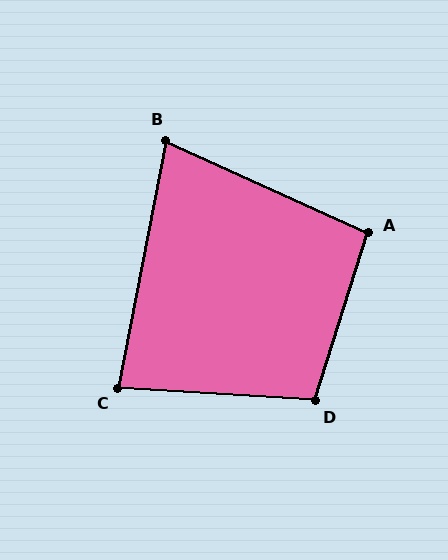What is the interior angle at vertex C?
Approximately 83 degrees (acute).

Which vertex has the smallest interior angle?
B, at approximately 76 degrees.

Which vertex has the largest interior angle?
D, at approximately 104 degrees.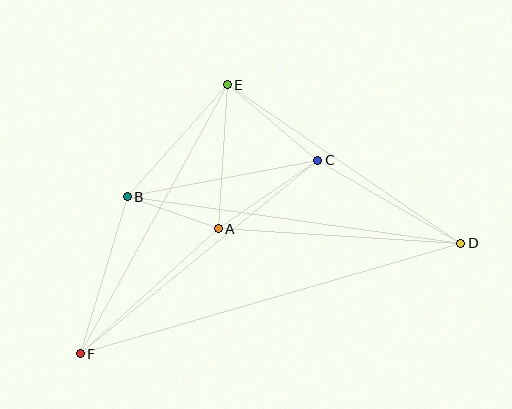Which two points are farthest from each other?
Points D and F are farthest from each other.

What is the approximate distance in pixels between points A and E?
The distance between A and E is approximately 144 pixels.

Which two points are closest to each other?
Points A and B are closest to each other.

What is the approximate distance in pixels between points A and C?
The distance between A and C is approximately 121 pixels.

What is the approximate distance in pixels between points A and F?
The distance between A and F is approximately 186 pixels.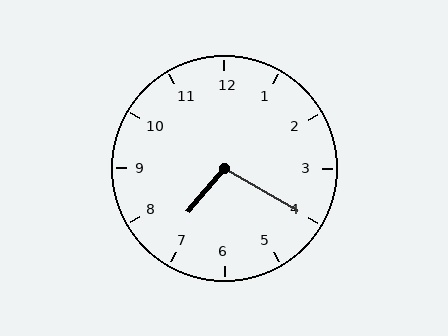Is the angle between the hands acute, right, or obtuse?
It is obtuse.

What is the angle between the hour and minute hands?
Approximately 100 degrees.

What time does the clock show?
7:20.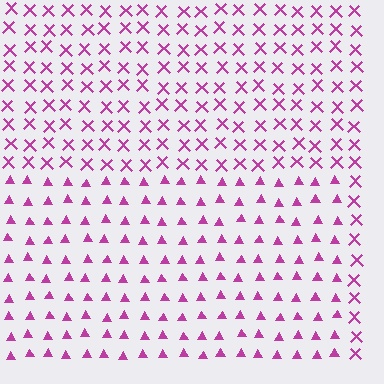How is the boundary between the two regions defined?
The boundary is defined by a change in element shape: triangles inside vs. X marks outside. All elements share the same color and spacing.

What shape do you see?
I see a rectangle.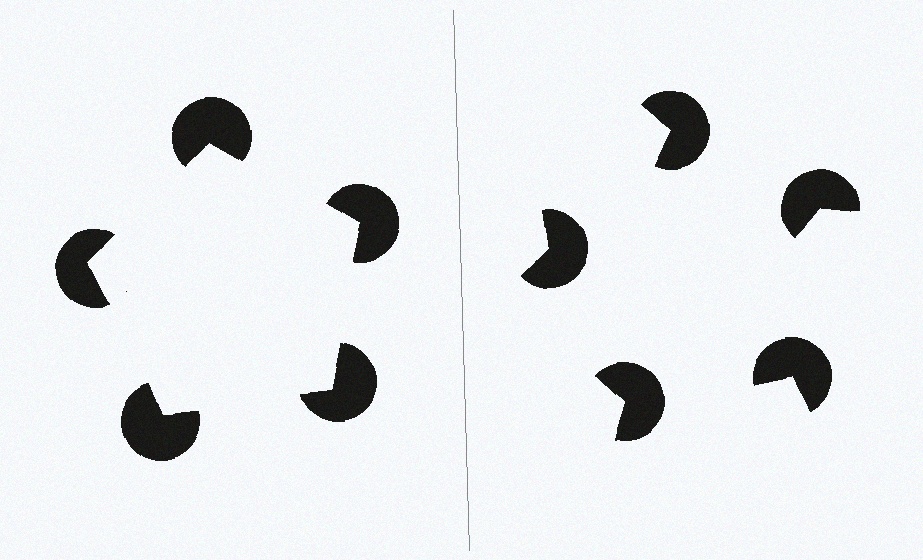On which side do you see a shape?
An illusory pentagon appears on the left side. On the right side the wedge cuts are rotated, so no coherent shape forms.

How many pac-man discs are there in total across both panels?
10 — 5 on each side.